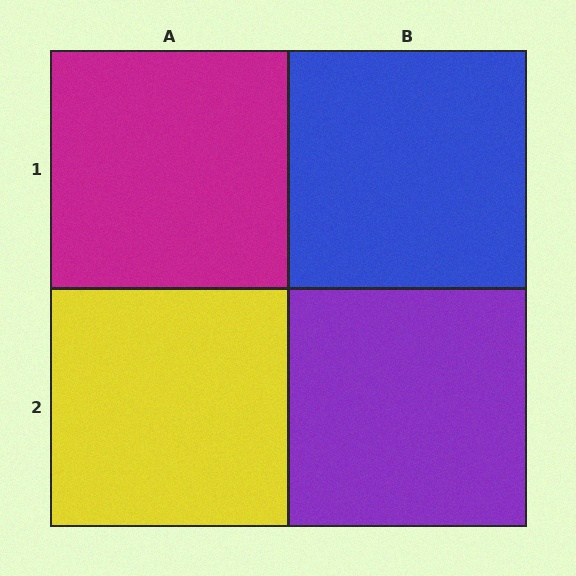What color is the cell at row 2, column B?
Purple.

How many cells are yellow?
1 cell is yellow.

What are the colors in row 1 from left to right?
Magenta, blue.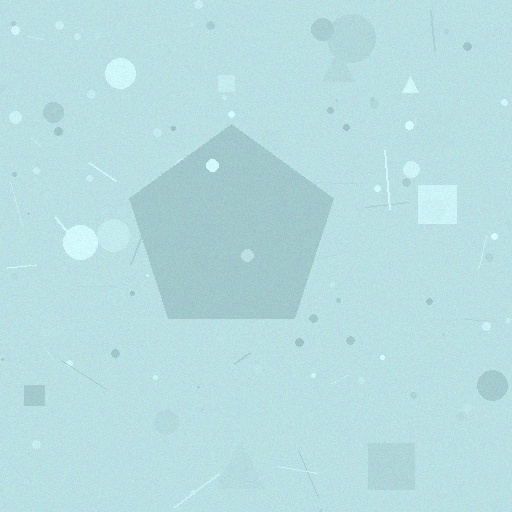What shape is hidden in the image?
A pentagon is hidden in the image.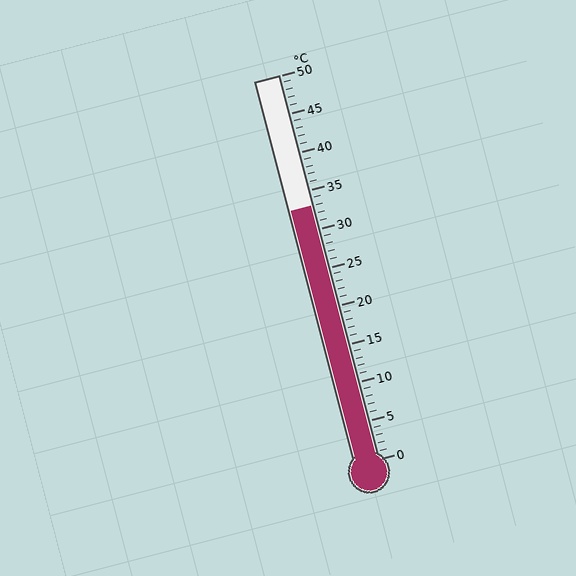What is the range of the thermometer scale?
The thermometer scale ranges from 0°C to 50°C.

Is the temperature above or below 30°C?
The temperature is above 30°C.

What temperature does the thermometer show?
The thermometer shows approximately 33°C.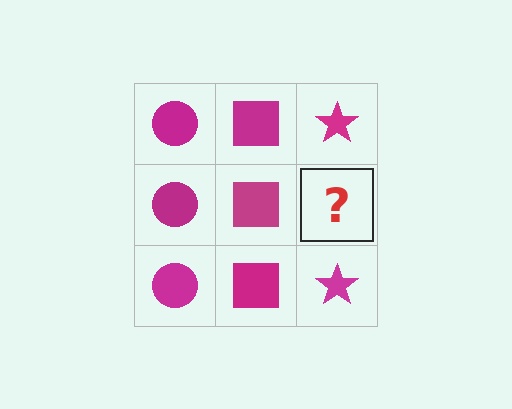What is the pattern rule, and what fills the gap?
The rule is that each column has a consistent shape. The gap should be filled with a magenta star.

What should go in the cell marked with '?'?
The missing cell should contain a magenta star.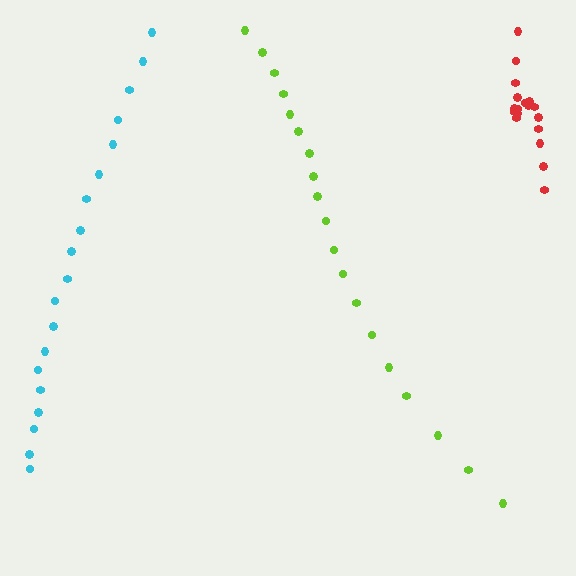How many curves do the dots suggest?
There are 3 distinct paths.